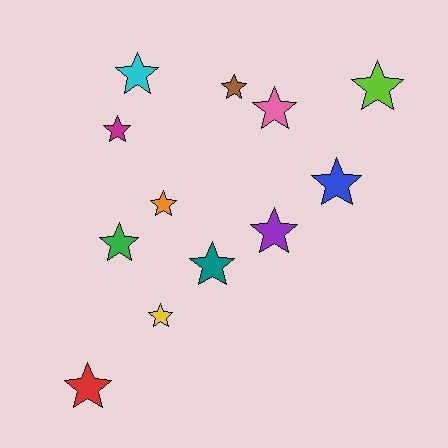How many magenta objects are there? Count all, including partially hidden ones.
There is 1 magenta object.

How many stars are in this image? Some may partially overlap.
There are 12 stars.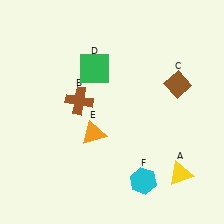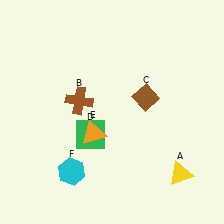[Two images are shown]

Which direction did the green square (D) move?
The green square (D) moved down.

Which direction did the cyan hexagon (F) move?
The cyan hexagon (F) moved left.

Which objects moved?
The objects that moved are: the brown diamond (C), the green square (D), the cyan hexagon (F).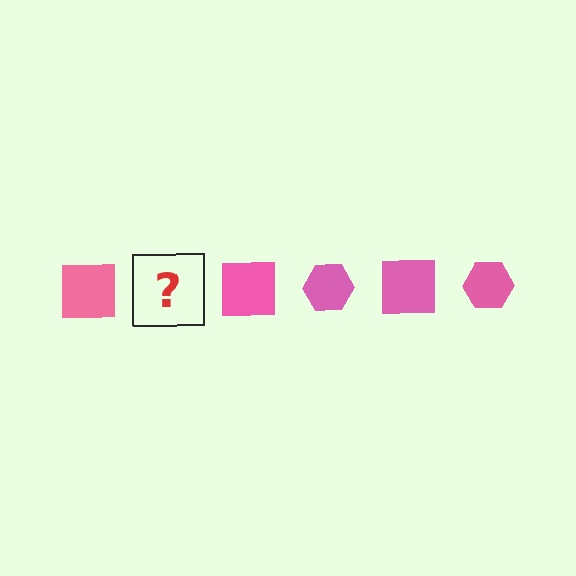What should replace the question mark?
The question mark should be replaced with a pink hexagon.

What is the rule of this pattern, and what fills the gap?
The rule is that the pattern cycles through square, hexagon shapes in pink. The gap should be filled with a pink hexagon.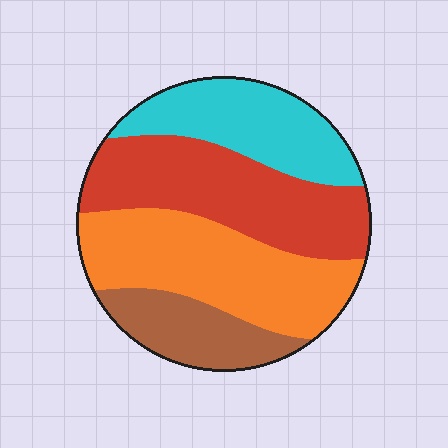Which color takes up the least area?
Brown, at roughly 15%.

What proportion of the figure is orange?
Orange takes up between a quarter and a half of the figure.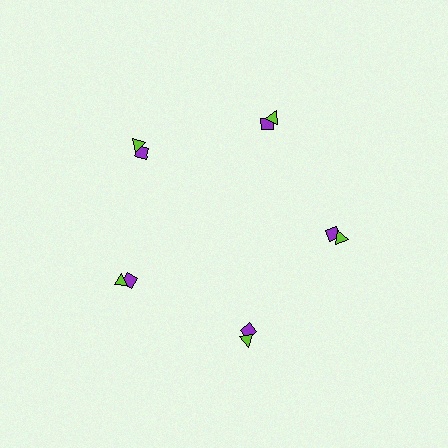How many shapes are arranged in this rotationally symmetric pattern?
There are 10 shapes, arranged in 5 groups of 2.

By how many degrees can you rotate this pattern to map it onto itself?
The pattern maps onto itself every 72 degrees of rotation.